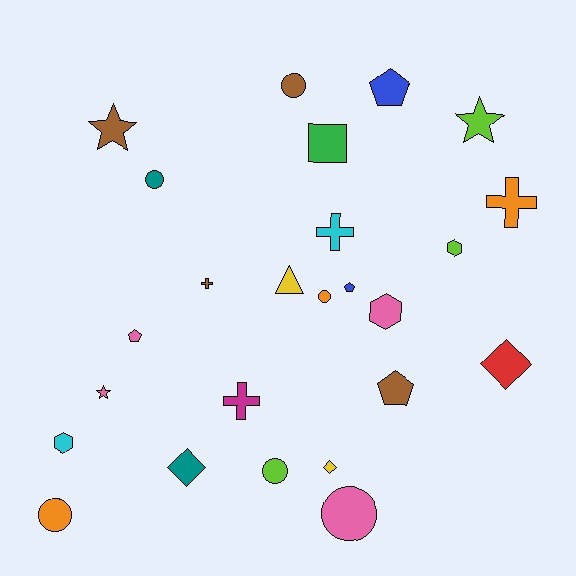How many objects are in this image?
There are 25 objects.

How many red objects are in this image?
There is 1 red object.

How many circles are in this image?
There are 6 circles.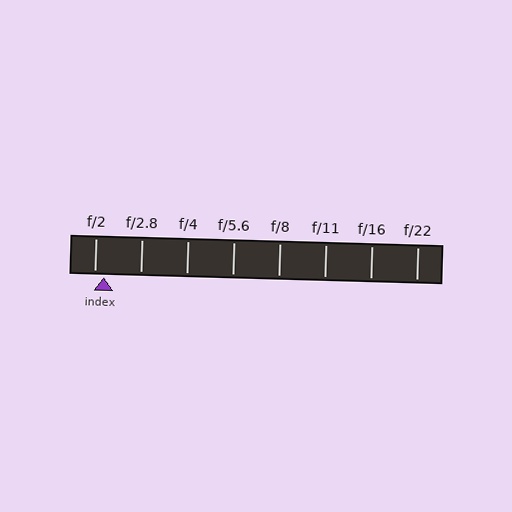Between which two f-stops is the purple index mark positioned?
The index mark is between f/2 and f/2.8.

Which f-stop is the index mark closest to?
The index mark is closest to f/2.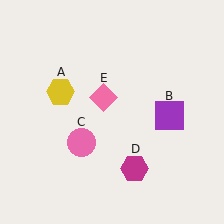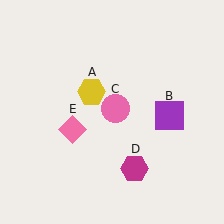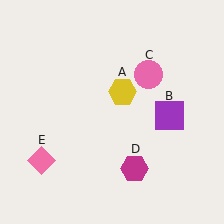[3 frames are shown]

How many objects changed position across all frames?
3 objects changed position: yellow hexagon (object A), pink circle (object C), pink diamond (object E).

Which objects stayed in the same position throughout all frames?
Purple square (object B) and magenta hexagon (object D) remained stationary.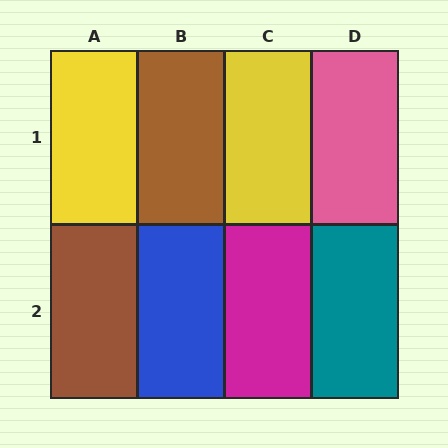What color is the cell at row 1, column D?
Pink.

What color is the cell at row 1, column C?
Yellow.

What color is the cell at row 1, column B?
Brown.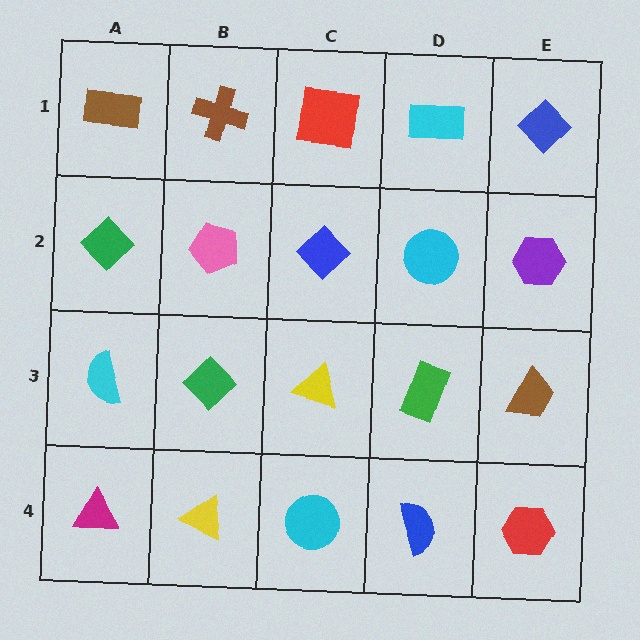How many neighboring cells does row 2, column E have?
3.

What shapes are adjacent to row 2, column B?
A brown cross (row 1, column B), a green diamond (row 3, column B), a green diamond (row 2, column A), a blue diamond (row 2, column C).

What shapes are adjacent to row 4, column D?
A green rectangle (row 3, column D), a cyan circle (row 4, column C), a red hexagon (row 4, column E).